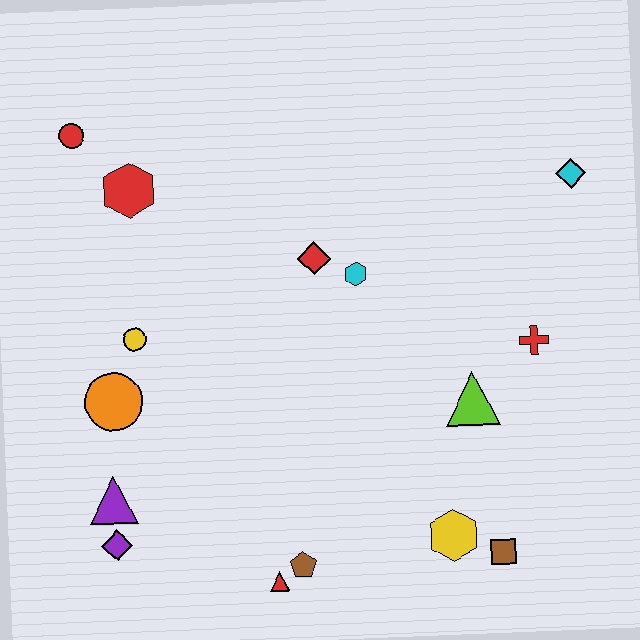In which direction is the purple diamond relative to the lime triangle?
The purple diamond is to the left of the lime triangle.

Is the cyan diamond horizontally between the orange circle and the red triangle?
No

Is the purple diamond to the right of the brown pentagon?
No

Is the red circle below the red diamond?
No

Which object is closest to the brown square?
The yellow hexagon is closest to the brown square.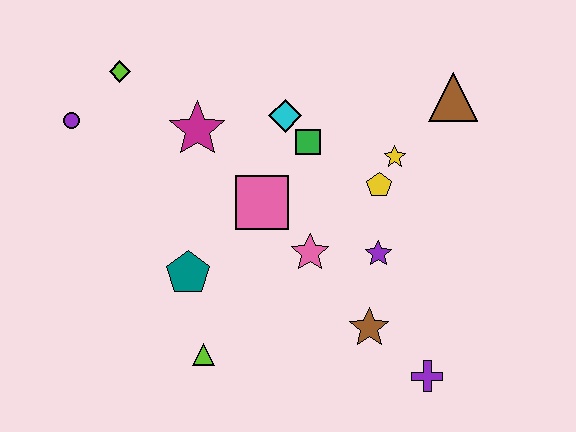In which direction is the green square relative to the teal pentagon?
The green square is above the teal pentagon.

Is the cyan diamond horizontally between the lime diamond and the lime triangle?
No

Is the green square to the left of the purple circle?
No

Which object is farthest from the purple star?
The purple circle is farthest from the purple star.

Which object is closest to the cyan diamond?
The green square is closest to the cyan diamond.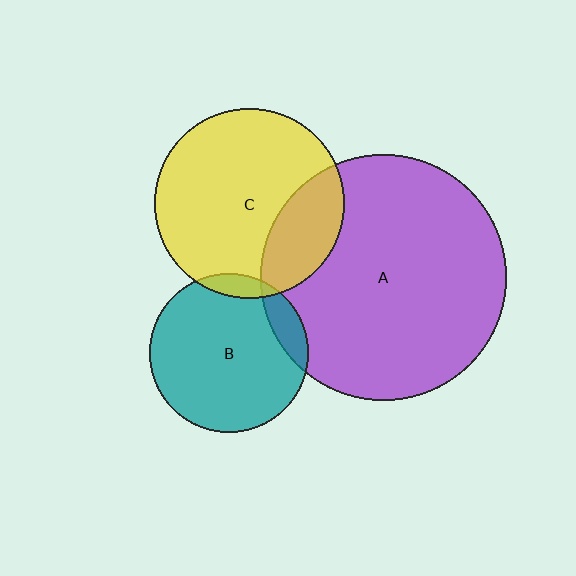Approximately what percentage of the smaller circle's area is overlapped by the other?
Approximately 10%.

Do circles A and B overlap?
Yes.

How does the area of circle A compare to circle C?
Approximately 1.7 times.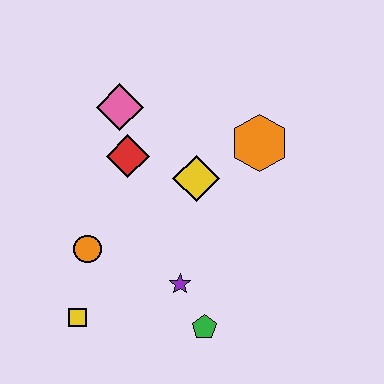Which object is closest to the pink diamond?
The red diamond is closest to the pink diamond.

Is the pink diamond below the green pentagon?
No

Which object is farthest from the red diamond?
The green pentagon is farthest from the red diamond.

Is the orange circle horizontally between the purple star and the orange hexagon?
No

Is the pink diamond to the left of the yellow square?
No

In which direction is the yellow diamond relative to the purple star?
The yellow diamond is above the purple star.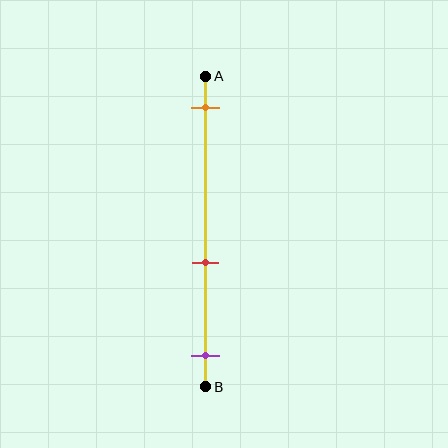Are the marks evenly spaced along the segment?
No, the marks are not evenly spaced.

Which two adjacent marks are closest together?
The red and purple marks are the closest adjacent pair.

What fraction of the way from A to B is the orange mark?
The orange mark is approximately 10% (0.1) of the way from A to B.